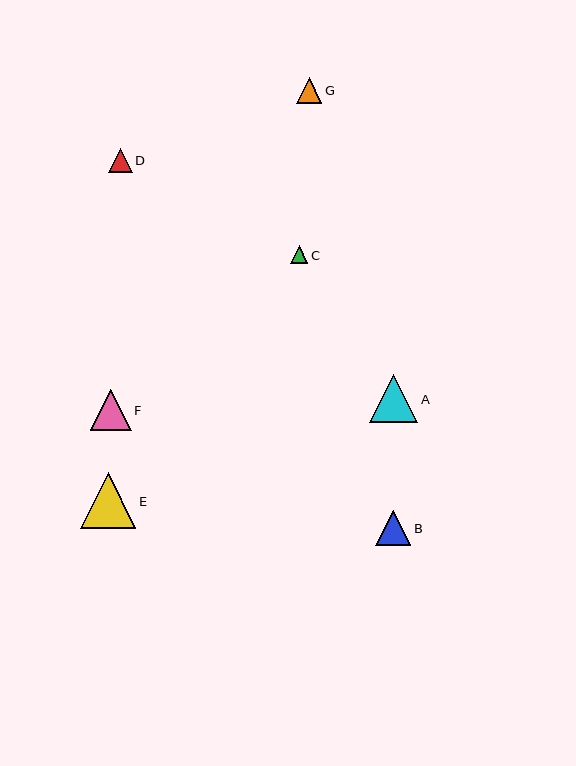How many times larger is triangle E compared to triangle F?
Triangle E is approximately 1.4 times the size of triangle F.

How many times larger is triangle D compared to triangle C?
Triangle D is approximately 1.4 times the size of triangle C.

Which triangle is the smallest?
Triangle C is the smallest with a size of approximately 18 pixels.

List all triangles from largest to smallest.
From largest to smallest: E, A, F, B, G, D, C.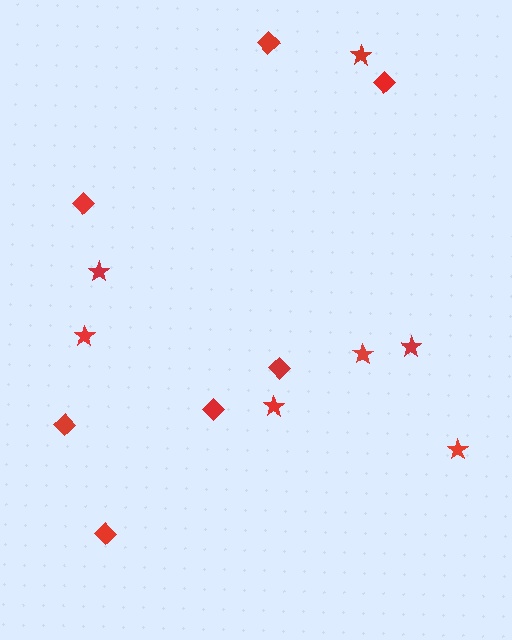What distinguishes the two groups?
There are 2 groups: one group of stars (7) and one group of diamonds (7).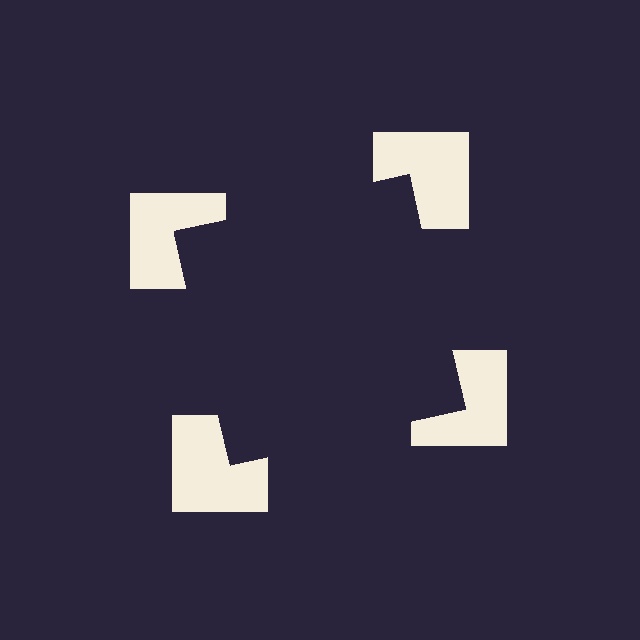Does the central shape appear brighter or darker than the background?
It typically appears slightly darker than the background, even though no actual brightness change is drawn.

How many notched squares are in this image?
There are 4 — one at each vertex of the illusory square.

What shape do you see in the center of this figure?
An illusory square — its edges are inferred from the aligned wedge cuts in the notched squares, not physically drawn.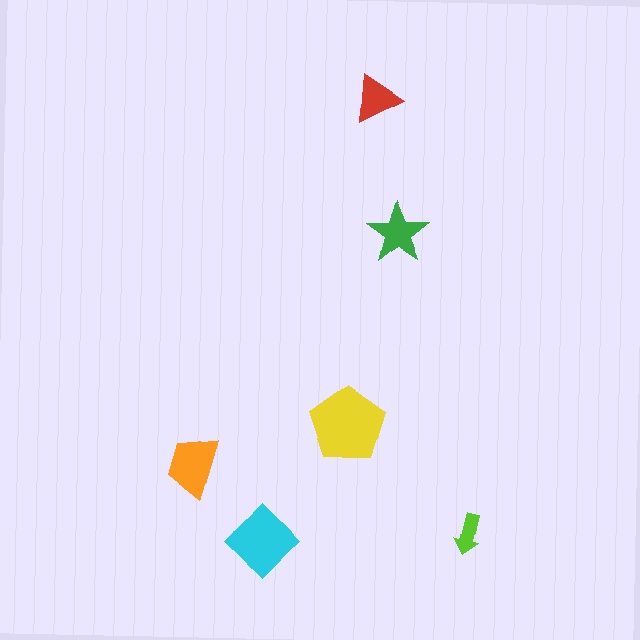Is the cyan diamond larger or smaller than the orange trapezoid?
Larger.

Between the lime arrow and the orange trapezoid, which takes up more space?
The orange trapezoid.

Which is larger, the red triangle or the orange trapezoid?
The orange trapezoid.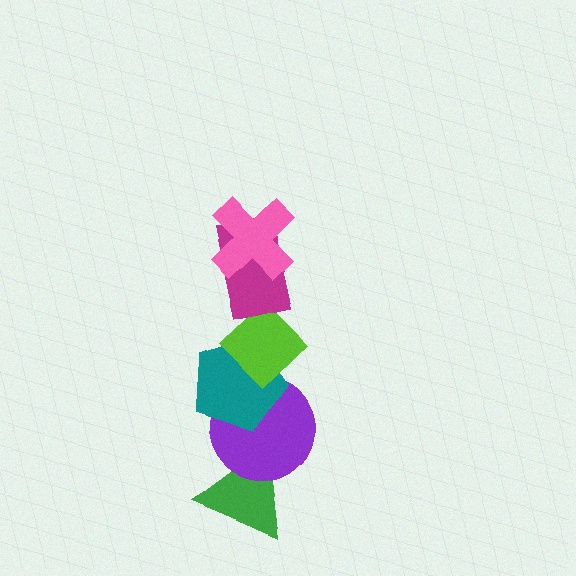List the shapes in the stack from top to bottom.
From top to bottom: the pink cross, the magenta rectangle, the lime diamond, the teal pentagon, the purple circle, the green triangle.